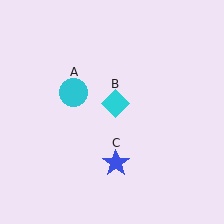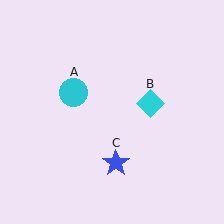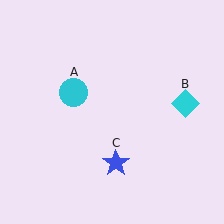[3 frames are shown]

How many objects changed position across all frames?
1 object changed position: cyan diamond (object B).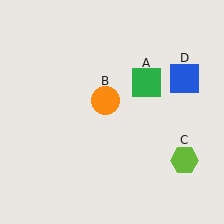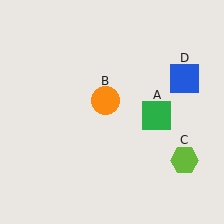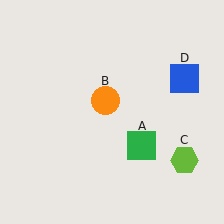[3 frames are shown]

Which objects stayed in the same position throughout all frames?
Orange circle (object B) and lime hexagon (object C) and blue square (object D) remained stationary.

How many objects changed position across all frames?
1 object changed position: green square (object A).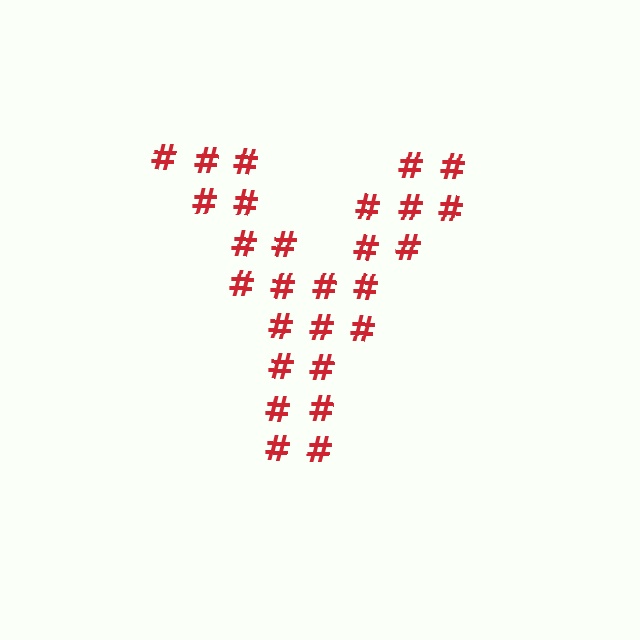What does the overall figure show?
The overall figure shows the letter Y.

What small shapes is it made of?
It is made of small hash symbols.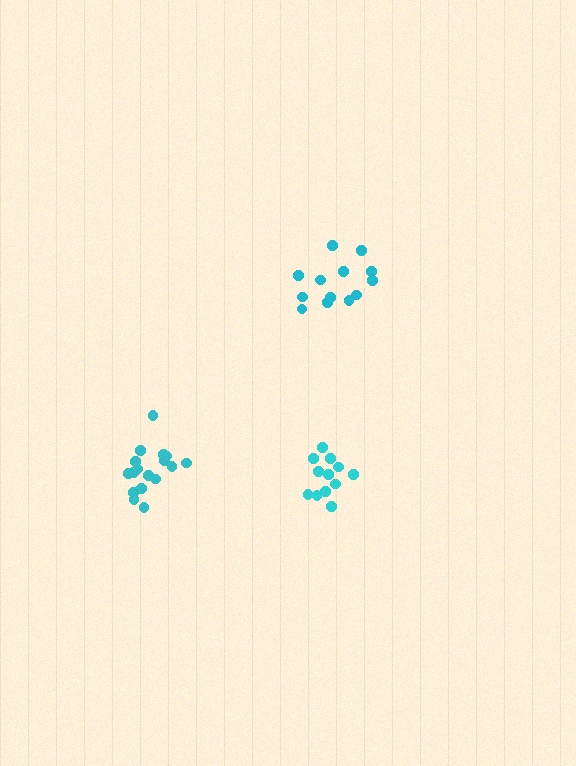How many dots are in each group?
Group 1: 13 dots, Group 2: 17 dots, Group 3: 12 dots (42 total).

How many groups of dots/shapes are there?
There are 3 groups.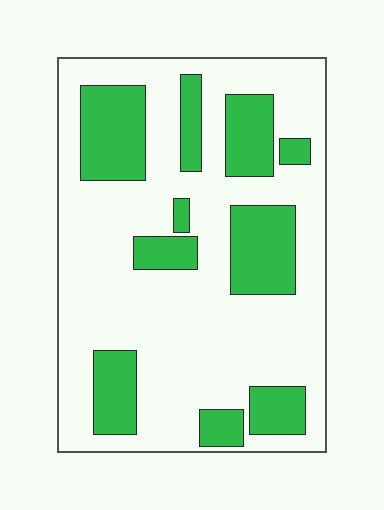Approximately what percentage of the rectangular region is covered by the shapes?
Approximately 30%.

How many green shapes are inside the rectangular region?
10.